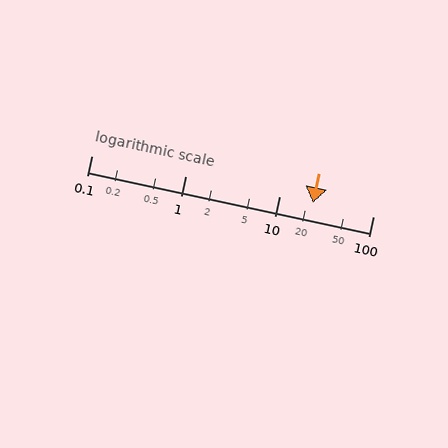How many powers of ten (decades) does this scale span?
The scale spans 3 decades, from 0.1 to 100.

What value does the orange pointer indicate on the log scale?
The pointer indicates approximately 23.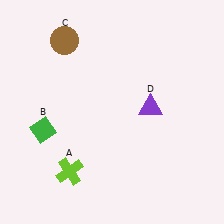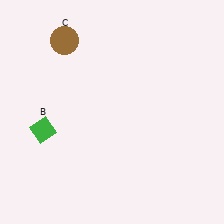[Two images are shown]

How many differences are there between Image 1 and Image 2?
There are 2 differences between the two images.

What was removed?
The lime cross (A), the purple triangle (D) were removed in Image 2.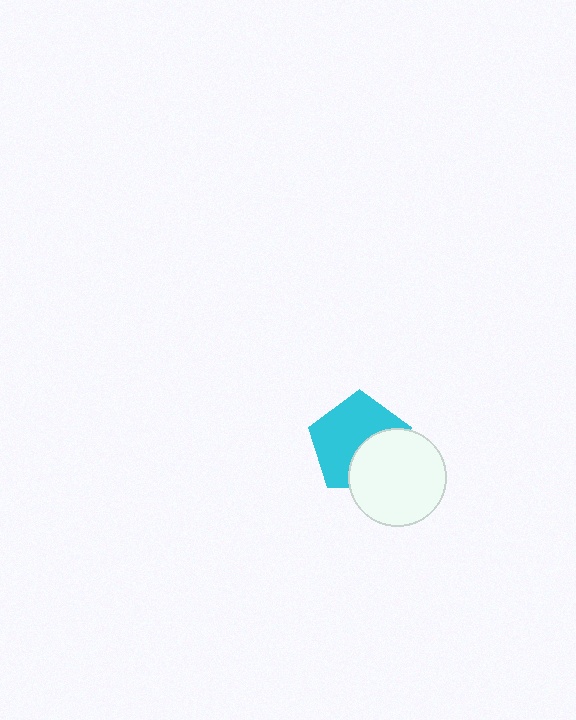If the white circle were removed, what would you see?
You would see the complete cyan pentagon.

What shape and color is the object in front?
The object in front is a white circle.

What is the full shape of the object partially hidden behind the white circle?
The partially hidden object is a cyan pentagon.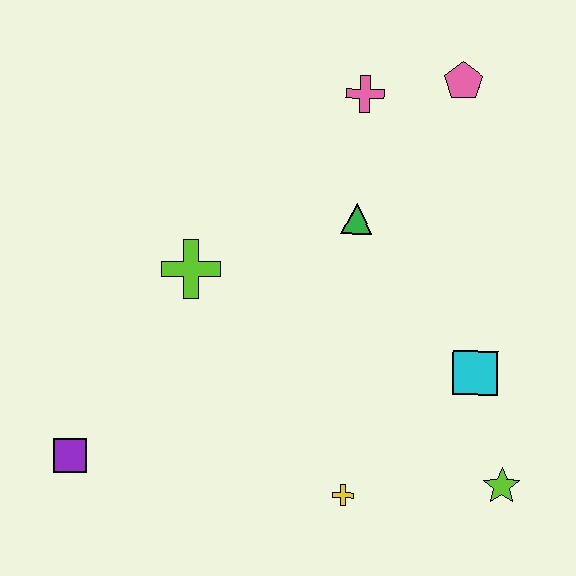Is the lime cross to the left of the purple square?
No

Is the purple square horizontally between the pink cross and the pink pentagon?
No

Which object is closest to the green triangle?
The pink cross is closest to the green triangle.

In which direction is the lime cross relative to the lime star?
The lime cross is to the left of the lime star.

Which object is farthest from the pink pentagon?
The purple square is farthest from the pink pentagon.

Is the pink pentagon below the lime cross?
No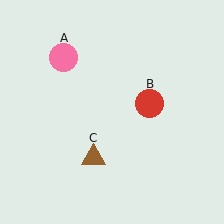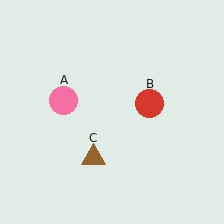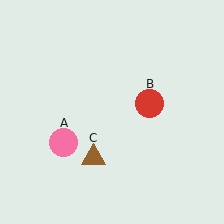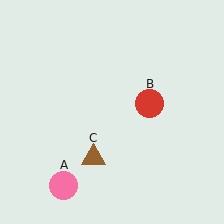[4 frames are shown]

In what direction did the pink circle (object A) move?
The pink circle (object A) moved down.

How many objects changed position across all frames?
1 object changed position: pink circle (object A).